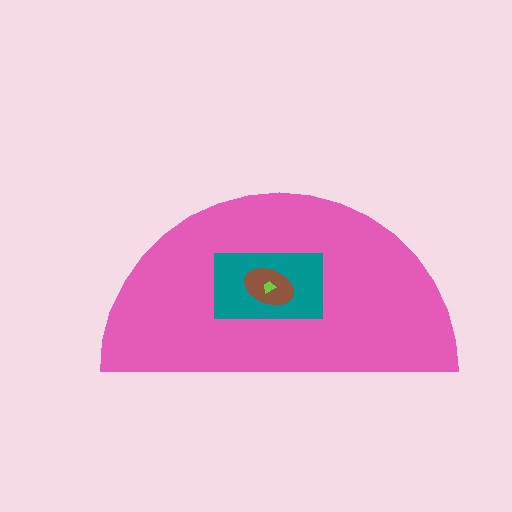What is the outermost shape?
The pink semicircle.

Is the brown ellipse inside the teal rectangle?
Yes.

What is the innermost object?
The lime trapezoid.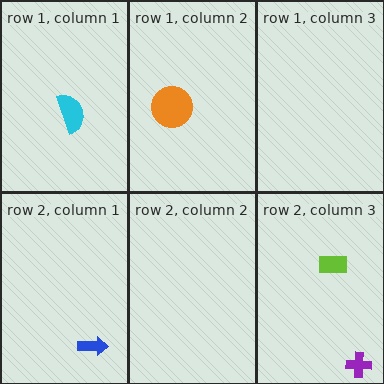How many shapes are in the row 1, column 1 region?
1.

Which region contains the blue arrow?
The row 2, column 1 region.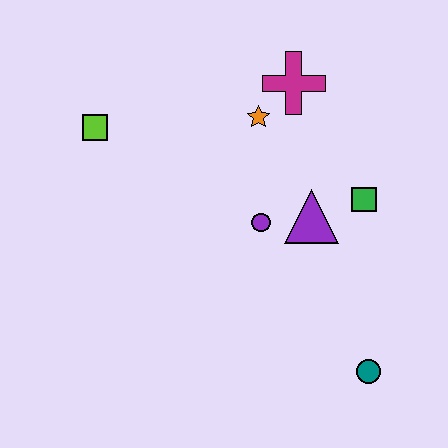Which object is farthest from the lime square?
The teal circle is farthest from the lime square.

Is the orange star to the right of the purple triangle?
No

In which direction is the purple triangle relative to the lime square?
The purple triangle is to the right of the lime square.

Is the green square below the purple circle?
No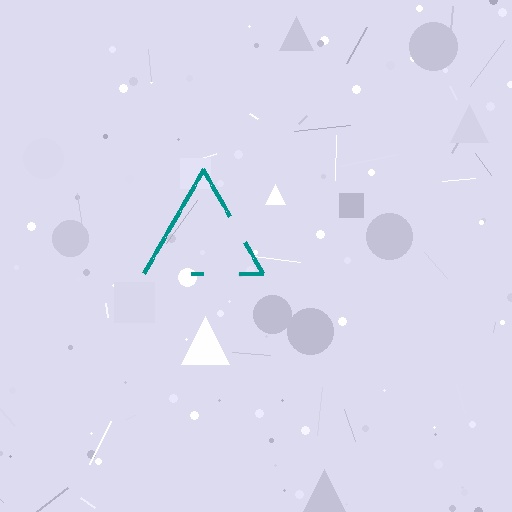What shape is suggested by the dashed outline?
The dashed outline suggests a triangle.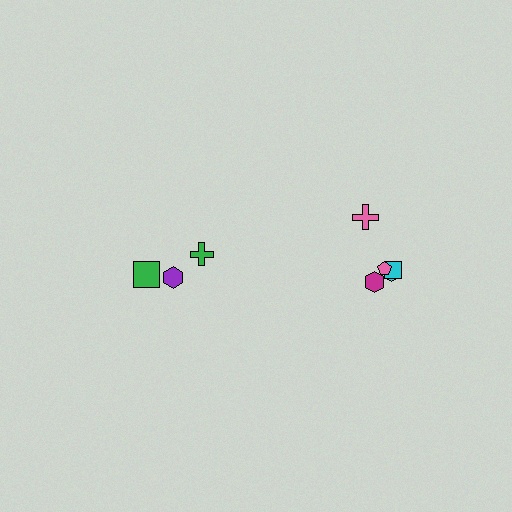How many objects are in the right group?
There are 5 objects.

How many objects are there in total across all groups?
There are 8 objects.